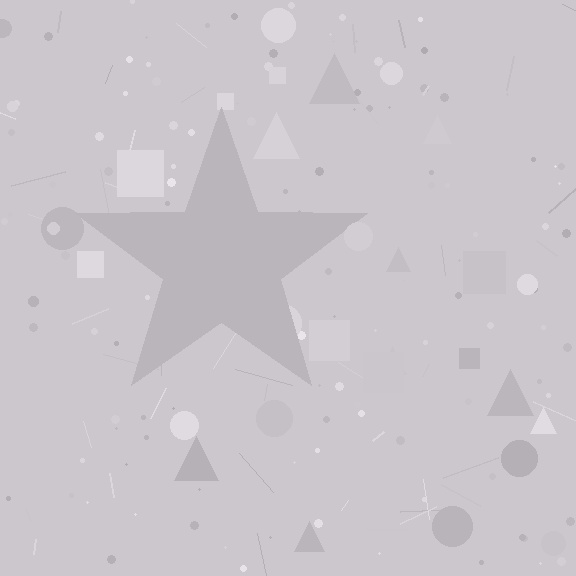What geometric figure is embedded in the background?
A star is embedded in the background.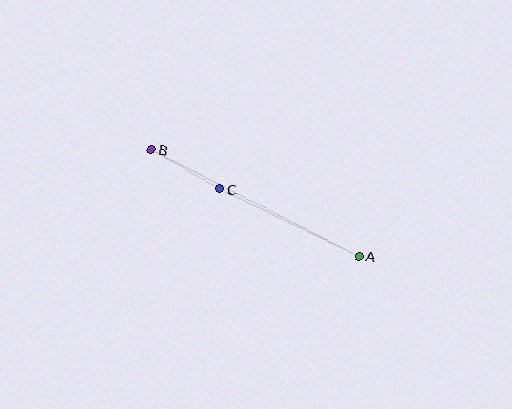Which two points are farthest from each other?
Points A and B are farthest from each other.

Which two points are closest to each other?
Points B and C are closest to each other.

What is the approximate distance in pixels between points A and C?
The distance between A and C is approximately 155 pixels.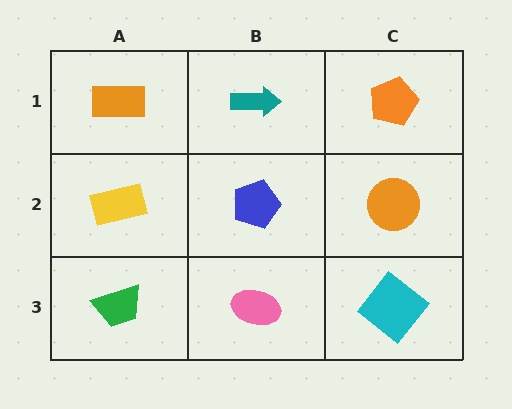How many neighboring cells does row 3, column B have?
3.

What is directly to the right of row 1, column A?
A teal arrow.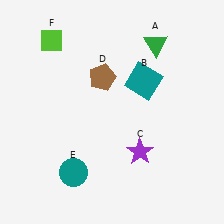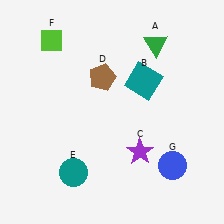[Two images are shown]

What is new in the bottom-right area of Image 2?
A blue circle (G) was added in the bottom-right area of Image 2.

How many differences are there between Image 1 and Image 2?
There is 1 difference between the two images.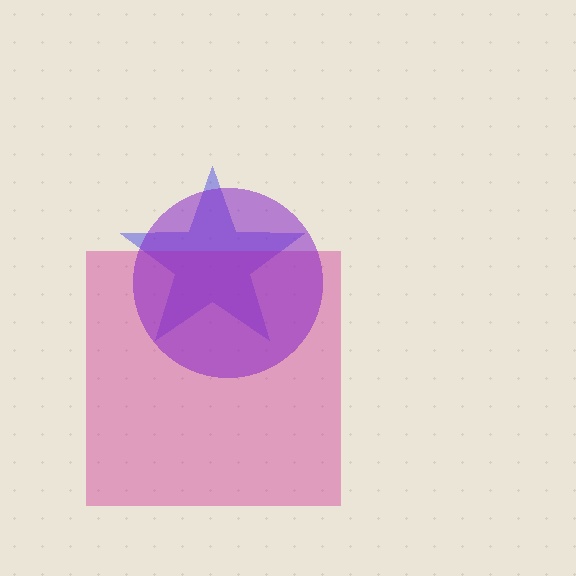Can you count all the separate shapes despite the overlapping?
Yes, there are 3 separate shapes.